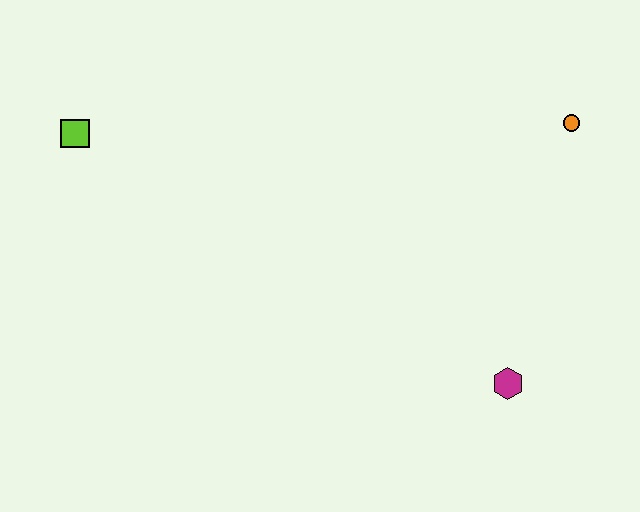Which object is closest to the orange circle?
The magenta hexagon is closest to the orange circle.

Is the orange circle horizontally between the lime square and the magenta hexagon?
No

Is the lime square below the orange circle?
Yes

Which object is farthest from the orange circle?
The lime square is farthest from the orange circle.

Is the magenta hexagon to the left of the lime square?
No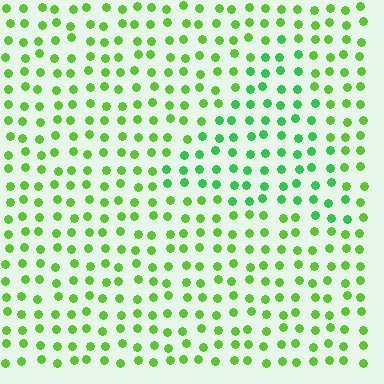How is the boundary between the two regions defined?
The boundary is defined purely by a slight shift in hue (about 30 degrees). Spacing, size, and orientation are identical on both sides.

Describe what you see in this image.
The image is filled with small lime elements in a uniform arrangement. A triangle-shaped region is visible where the elements are tinted to a slightly different hue, forming a subtle color boundary.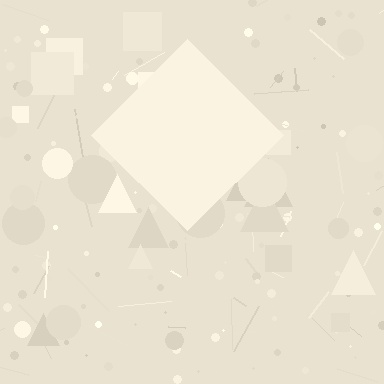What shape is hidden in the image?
A diamond is hidden in the image.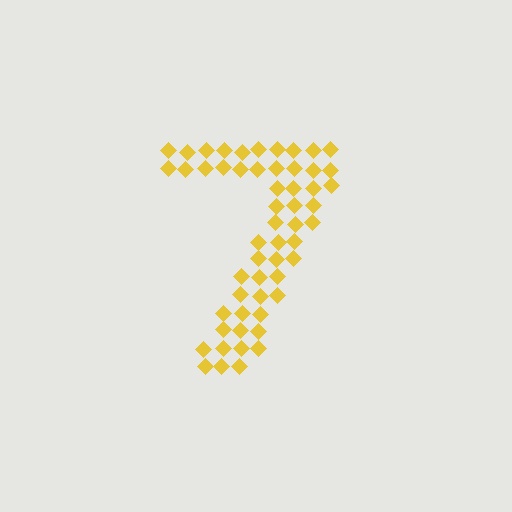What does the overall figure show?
The overall figure shows the digit 7.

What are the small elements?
The small elements are diamonds.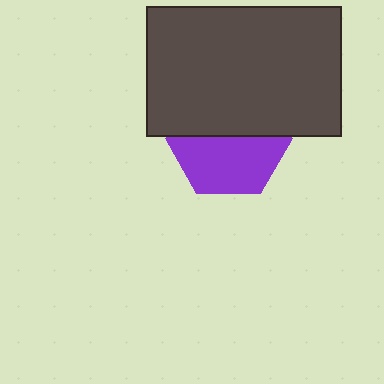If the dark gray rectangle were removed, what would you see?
You would see the complete purple hexagon.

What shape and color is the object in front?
The object in front is a dark gray rectangle.